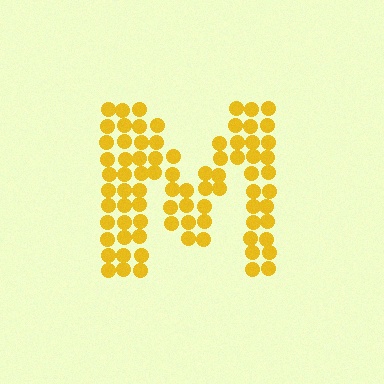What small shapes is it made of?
It is made of small circles.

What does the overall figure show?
The overall figure shows the letter M.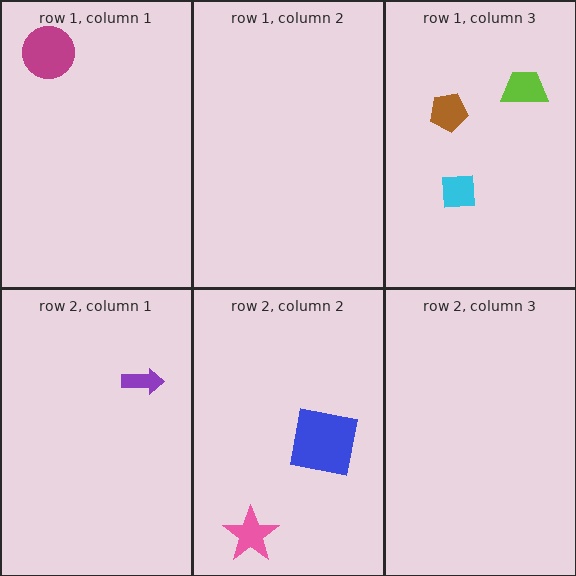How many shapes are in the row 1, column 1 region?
1.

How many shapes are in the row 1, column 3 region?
3.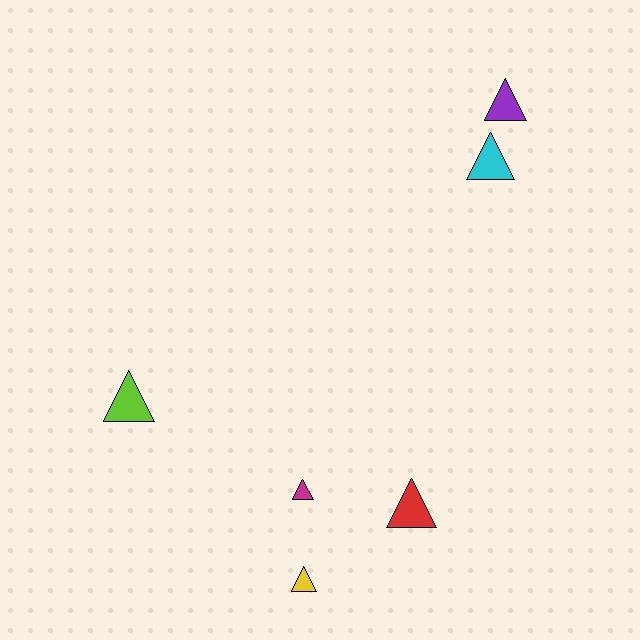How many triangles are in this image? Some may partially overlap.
There are 6 triangles.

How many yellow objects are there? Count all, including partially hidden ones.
There is 1 yellow object.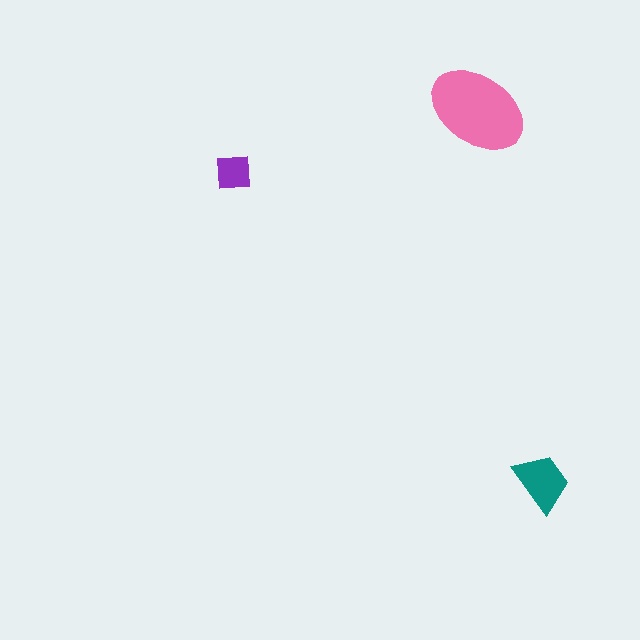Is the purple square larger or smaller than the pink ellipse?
Smaller.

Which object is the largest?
The pink ellipse.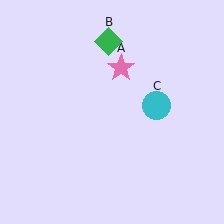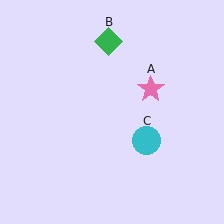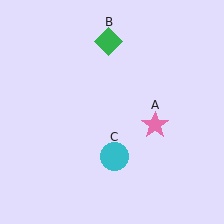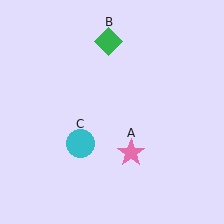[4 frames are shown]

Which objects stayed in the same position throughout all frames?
Green diamond (object B) remained stationary.